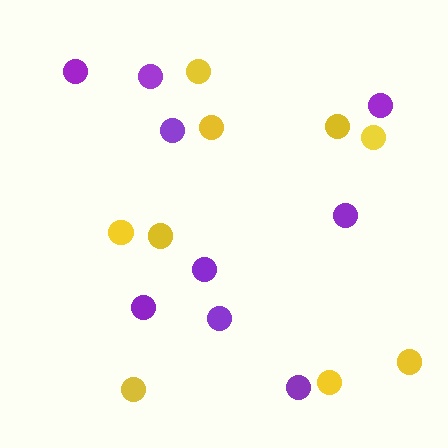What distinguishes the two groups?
There are 2 groups: one group of purple circles (9) and one group of yellow circles (9).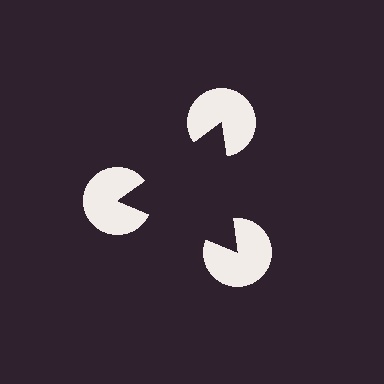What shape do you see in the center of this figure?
An illusory triangle — its edges are inferred from the aligned wedge cuts in the pac-man discs, not physically drawn.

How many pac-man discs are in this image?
There are 3 — one at each vertex of the illusory triangle.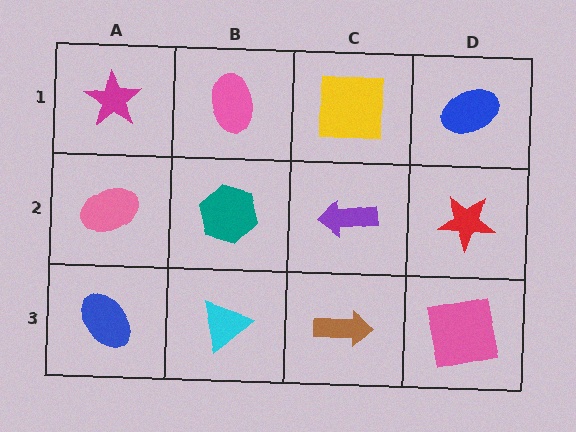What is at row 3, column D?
A pink square.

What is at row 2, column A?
A pink ellipse.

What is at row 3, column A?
A blue ellipse.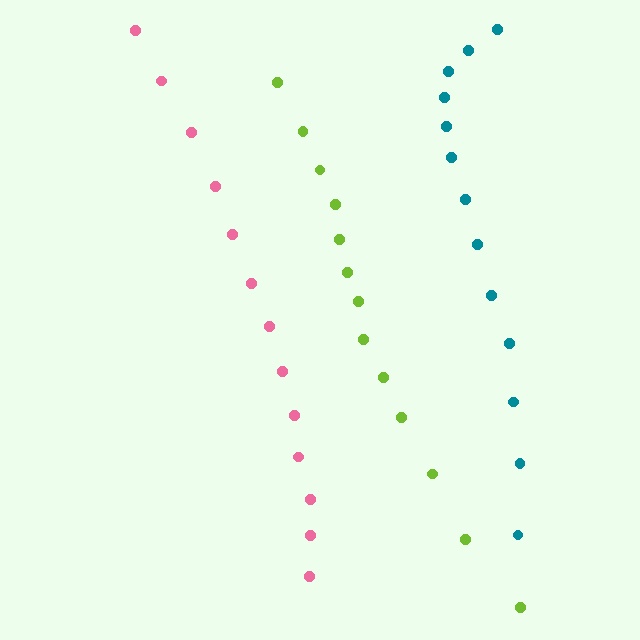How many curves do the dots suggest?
There are 3 distinct paths.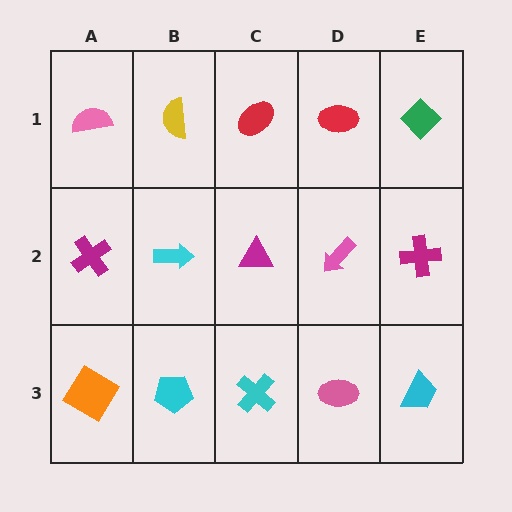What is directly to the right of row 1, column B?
A red ellipse.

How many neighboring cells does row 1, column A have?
2.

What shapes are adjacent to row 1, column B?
A cyan arrow (row 2, column B), a pink semicircle (row 1, column A), a red ellipse (row 1, column C).